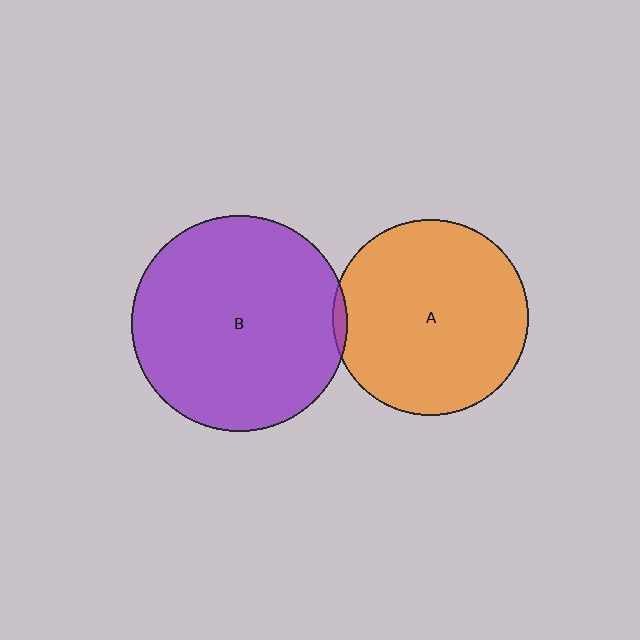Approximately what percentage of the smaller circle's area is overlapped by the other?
Approximately 5%.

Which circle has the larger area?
Circle B (purple).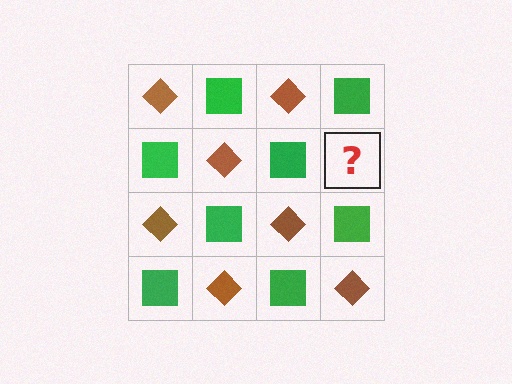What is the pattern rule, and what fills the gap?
The rule is that it alternates brown diamond and green square in a checkerboard pattern. The gap should be filled with a brown diamond.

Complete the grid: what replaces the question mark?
The question mark should be replaced with a brown diamond.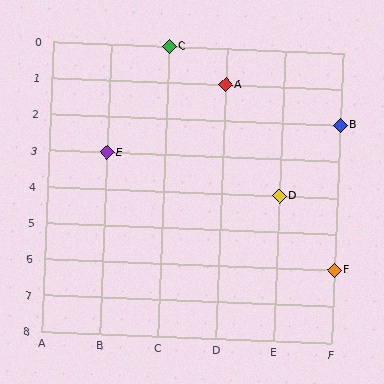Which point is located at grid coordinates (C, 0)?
Point C is at (C, 0).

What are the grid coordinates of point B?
Point B is at grid coordinates (F, 2).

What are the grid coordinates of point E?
Point E is at grid coordinates (B, 3).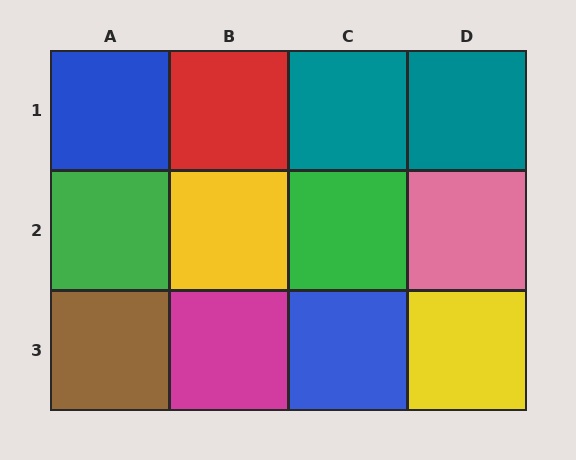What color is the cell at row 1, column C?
Teal.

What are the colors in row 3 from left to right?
Brown, magenta, blue, yellow.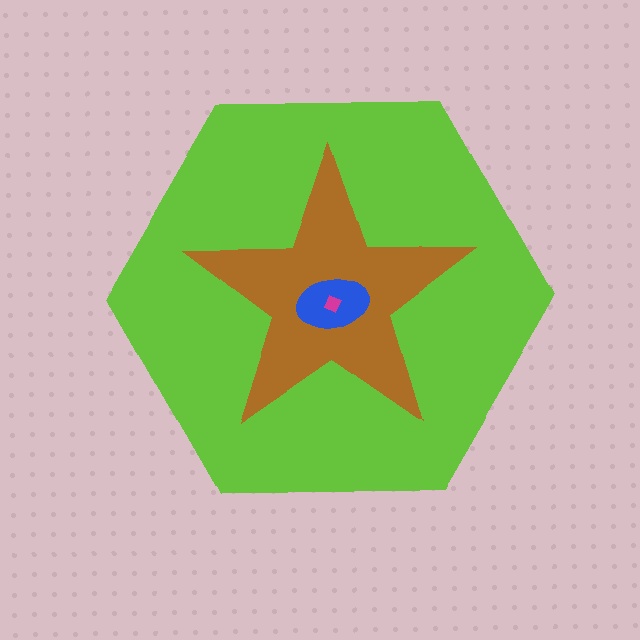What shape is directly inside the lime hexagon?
The brown star.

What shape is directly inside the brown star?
The blue ellipse.